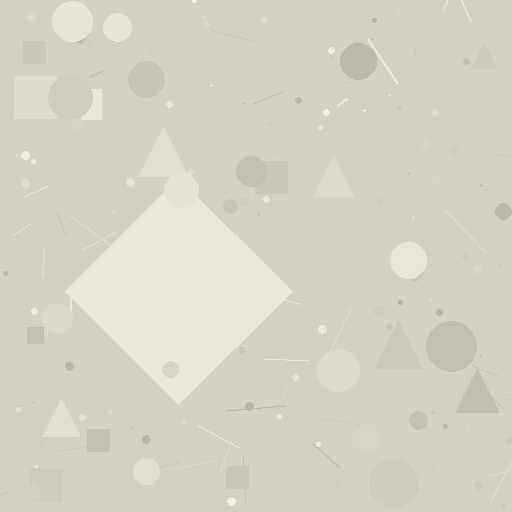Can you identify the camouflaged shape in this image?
The camouflaged shape is a diamond.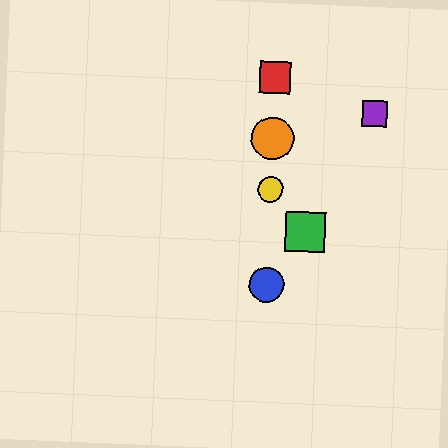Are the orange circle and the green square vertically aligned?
No, the orange circle is at x≈273 and the green square is at x≈305.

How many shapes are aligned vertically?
4 shapes (the red square, the blue circle, the yellow circle, the orange circle) are aligned vertically.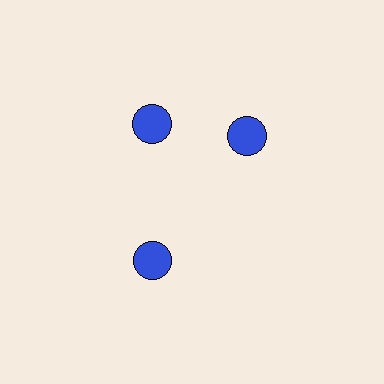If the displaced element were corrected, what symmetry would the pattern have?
It would have 3-fold rotational symmetry — the pattern would map onto itself every 120 degrees.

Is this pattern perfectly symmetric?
No. The 3 blue circles are arranged in a ring, but one element near the 3 o'clock position is rotated out of alignment along the ring, breaking the 3-fold rotational symmetry.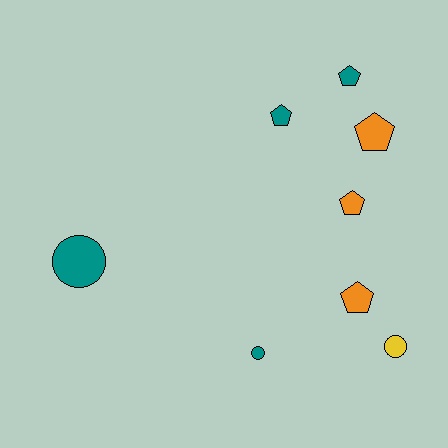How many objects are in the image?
There are 8 objects.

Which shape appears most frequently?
Pentagon, with 5 objects.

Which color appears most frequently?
Teal, with 4 objects.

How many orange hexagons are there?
There are no orange hexagons.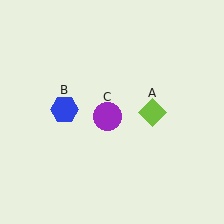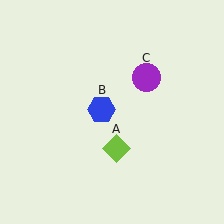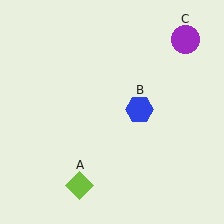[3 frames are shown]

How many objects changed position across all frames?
3 objects changed position: lime diamond (object A), blue hexagon (object B), purple circle (object C).